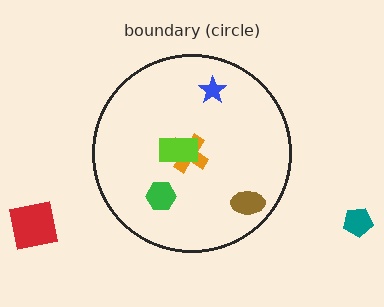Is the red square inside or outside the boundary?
Outside.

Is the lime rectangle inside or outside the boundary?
Inside.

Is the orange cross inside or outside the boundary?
Inside.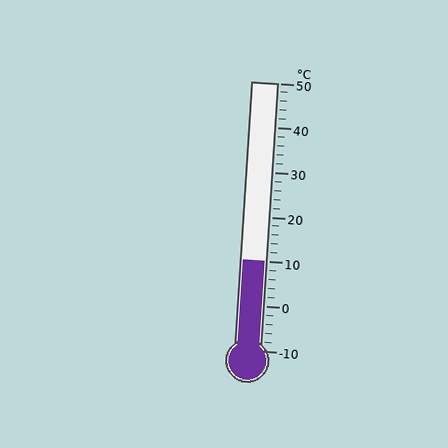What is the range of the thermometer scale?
The thermometer scale ranges from -10°C to 50°C.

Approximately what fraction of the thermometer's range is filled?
The thermometer is filled to approximately 35% of its range.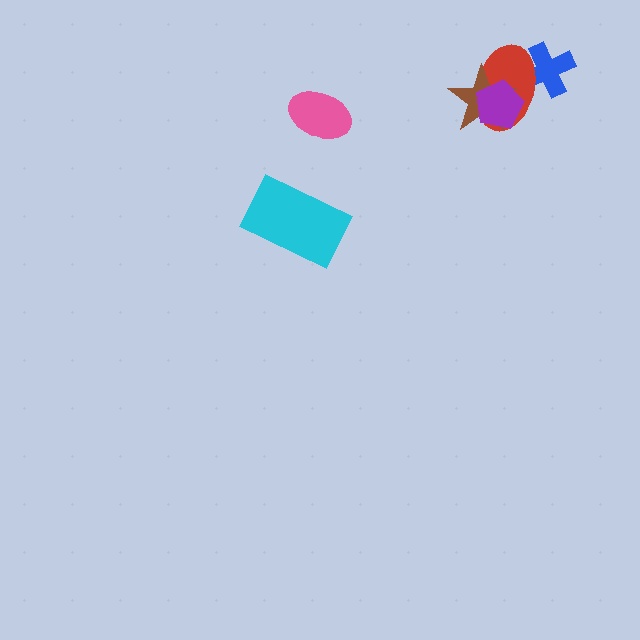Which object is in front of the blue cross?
The red ellipse is in front of the blue cross.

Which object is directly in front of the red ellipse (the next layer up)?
The brown star is directly in front of the red ellipse.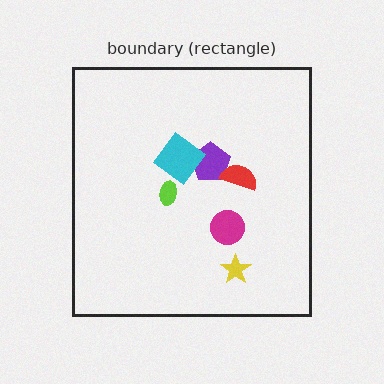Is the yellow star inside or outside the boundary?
Inside.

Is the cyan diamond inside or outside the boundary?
Inside.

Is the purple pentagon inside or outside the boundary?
Inside.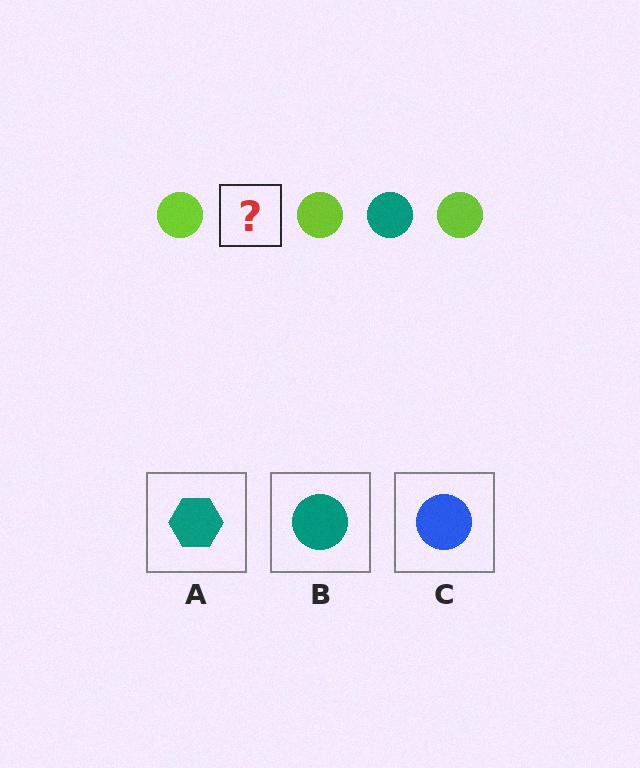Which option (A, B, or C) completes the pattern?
B.